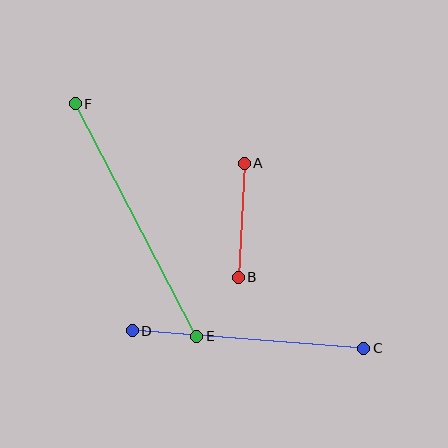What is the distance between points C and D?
The distance is approximately 232 pixels.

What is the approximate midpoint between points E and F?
The midpoint is at approximately (136, 220) pixels.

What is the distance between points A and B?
The distance is approximately 114 pixels.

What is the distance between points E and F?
The distance is approximately 262 pixels.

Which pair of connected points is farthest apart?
Points E and F are farthest apart.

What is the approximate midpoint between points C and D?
The midpoint is at approximately (248, 339) pixels.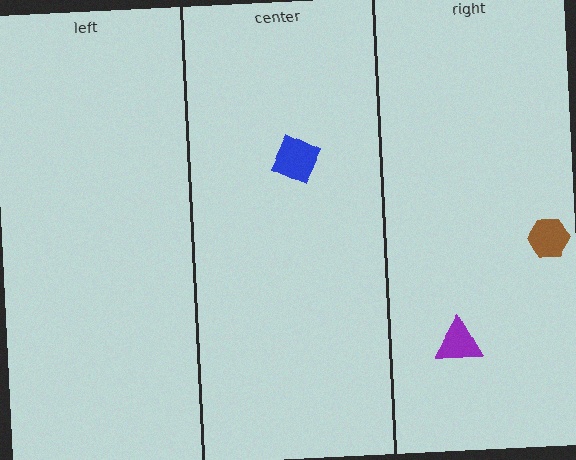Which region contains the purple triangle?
The right region.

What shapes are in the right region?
The purple triangle, the brown hexagon.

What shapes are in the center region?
The blue diamond.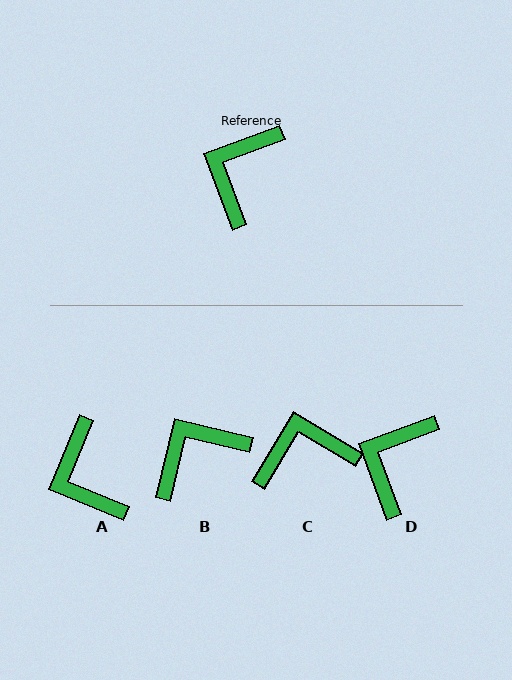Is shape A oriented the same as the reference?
No, it is off by about 47 degrees.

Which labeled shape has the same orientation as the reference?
D.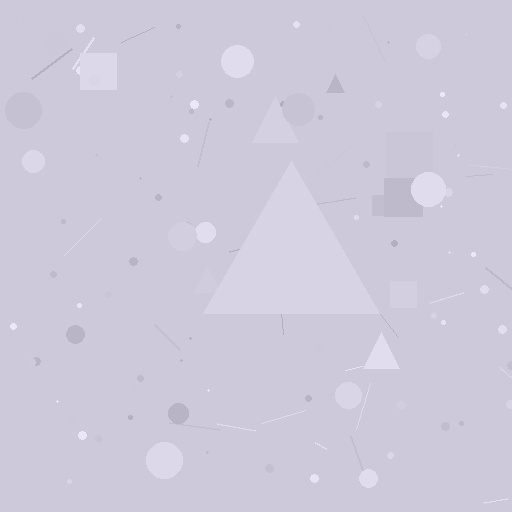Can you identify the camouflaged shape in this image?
The camouflaged shape is a triangle.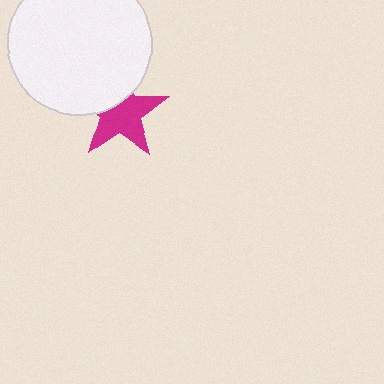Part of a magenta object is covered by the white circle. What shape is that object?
It is a star.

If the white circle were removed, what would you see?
You would see the complete magenta star.